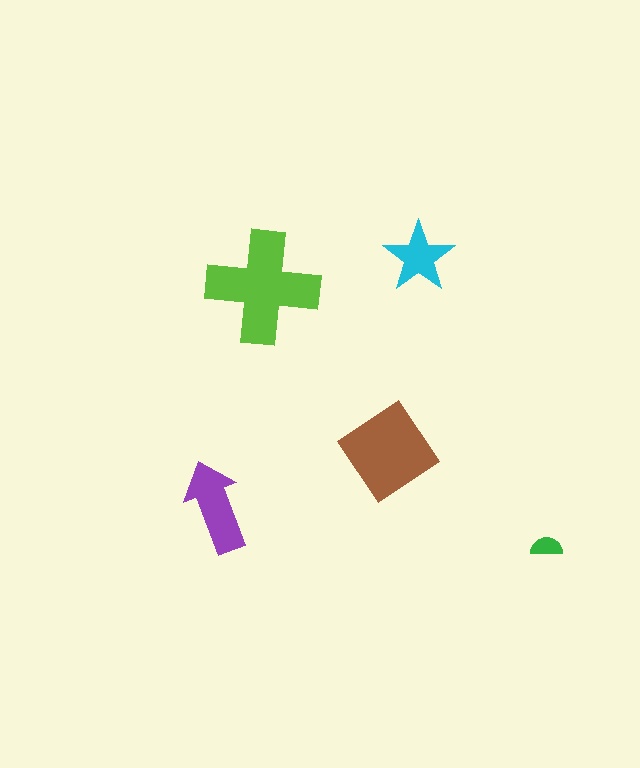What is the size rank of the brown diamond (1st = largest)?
2nd.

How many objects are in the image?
There are 5 objects in the image.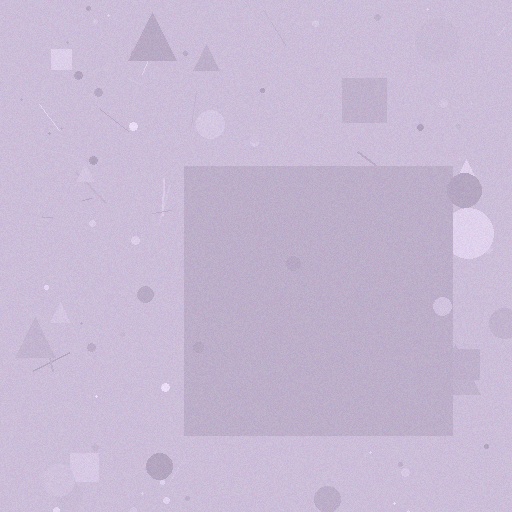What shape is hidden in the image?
A square is hidden in the image.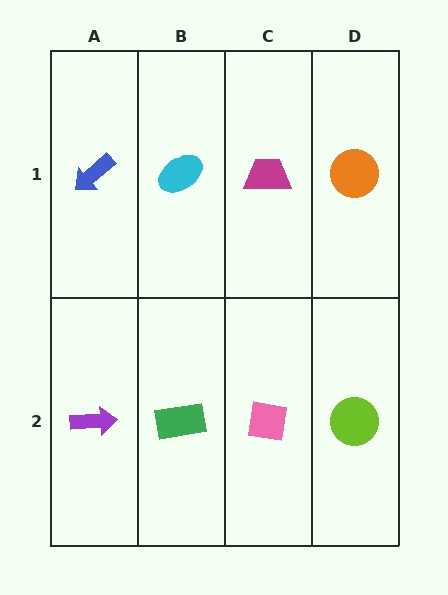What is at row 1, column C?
A magenta trapezoid.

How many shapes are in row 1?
4 shapes.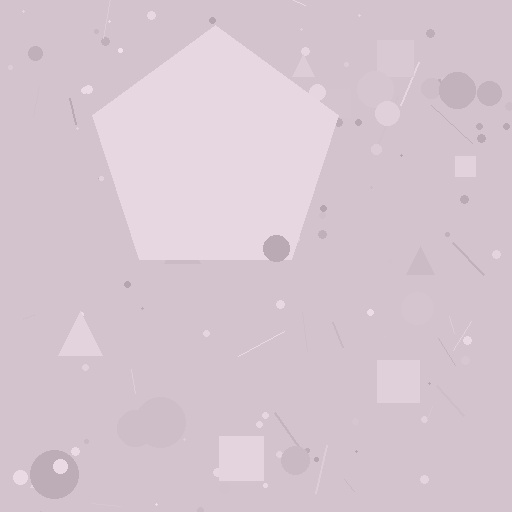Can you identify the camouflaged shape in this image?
The camouflaged shape is a pentagon.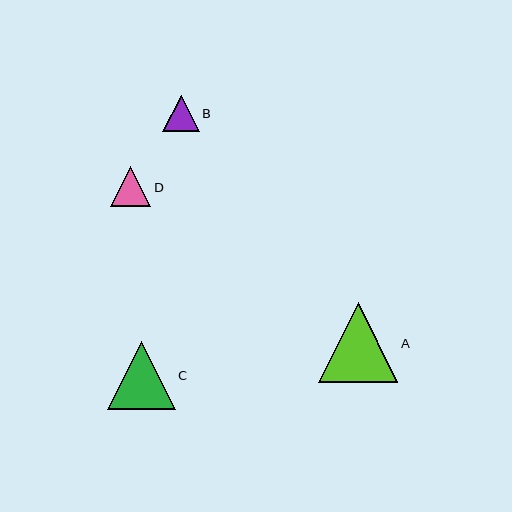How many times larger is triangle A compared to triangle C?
Triangle A is approximately 1.2 times the size of triangle C.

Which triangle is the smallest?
Triangle B is the smallest with a size of approximately 36 pixels.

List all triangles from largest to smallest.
From largest to smallest: A, C, D, B.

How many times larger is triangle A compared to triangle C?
Triangle A is approximately 1.2 times the size of triangle C.